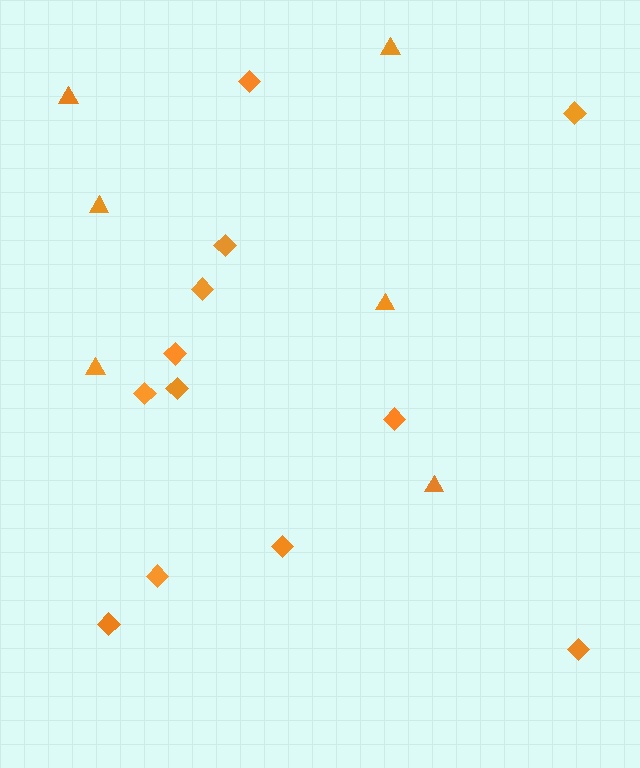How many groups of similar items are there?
There are 2 groups: one group of diamonds (12) and one group of triangles (6).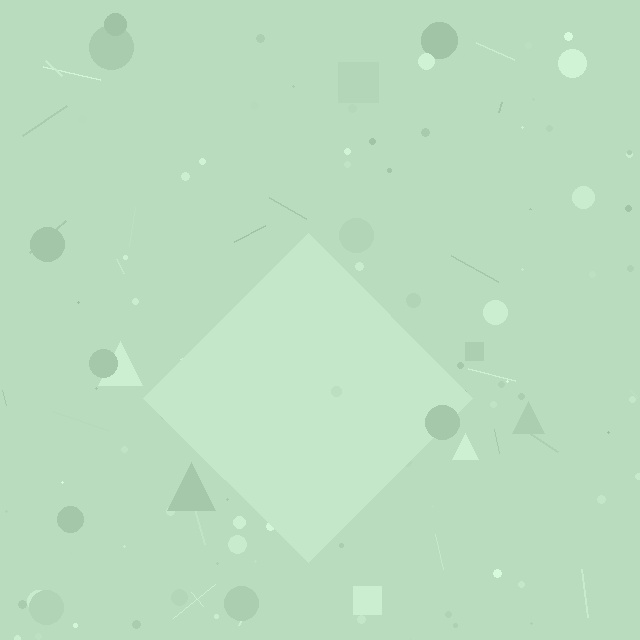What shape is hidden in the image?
A diamond is hidden in the image.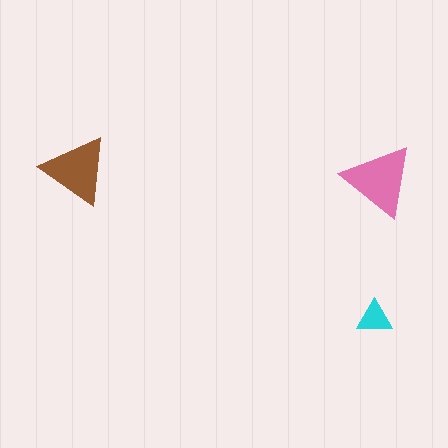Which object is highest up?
The brown triangle is topmost.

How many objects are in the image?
There are 3 objects in the image.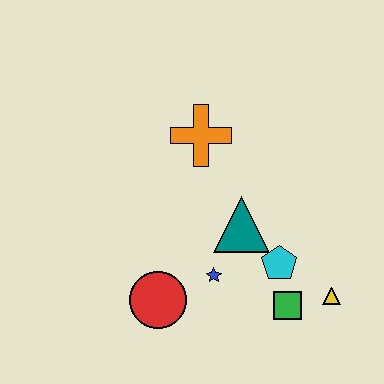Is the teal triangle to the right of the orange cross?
Yes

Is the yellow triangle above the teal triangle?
No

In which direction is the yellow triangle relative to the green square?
The yellow triangle is to the right of the green square.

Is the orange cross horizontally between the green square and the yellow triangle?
No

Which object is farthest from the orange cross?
The yellow triangle is farthest from the orange cross.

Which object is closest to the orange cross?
The teal triangle is closest to the orange cross.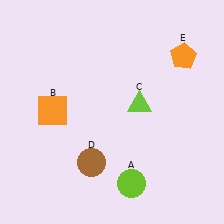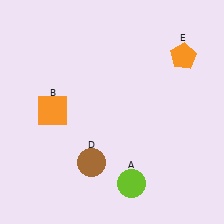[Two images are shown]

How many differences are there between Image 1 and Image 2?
There is 1 difference between the two images.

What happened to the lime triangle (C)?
The lime triangle (C) was removed in Image 2. It was in the top-right area of Image 1.